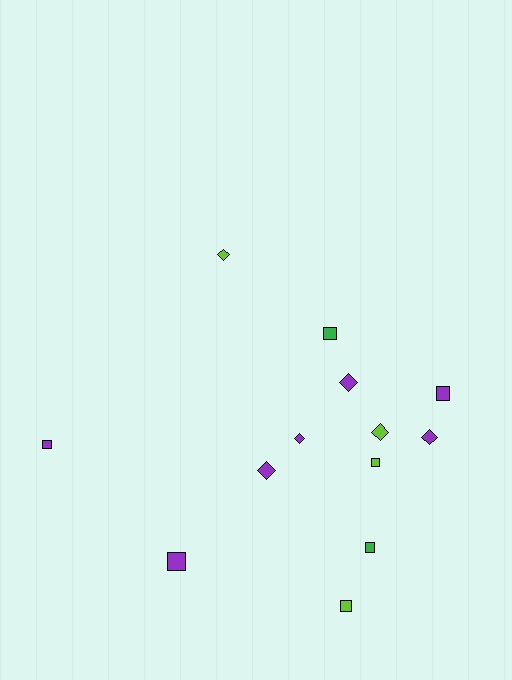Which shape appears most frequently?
Square, with 7 objects.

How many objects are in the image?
There are 13 objects.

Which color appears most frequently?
Purple, with 7 objects.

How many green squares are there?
There are 2 green squares.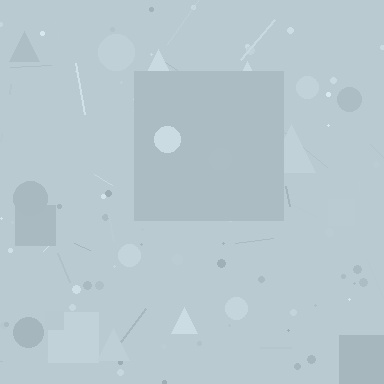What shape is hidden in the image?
A square is hidden in the image.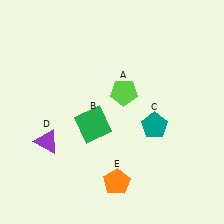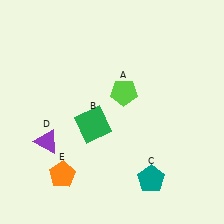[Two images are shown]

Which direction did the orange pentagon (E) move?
The orange pentagon (E) moved left.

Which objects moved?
The objects that moved are: the teal pentagon (C), the orange pentagon (E).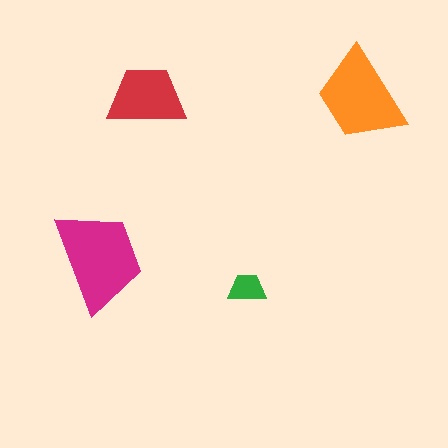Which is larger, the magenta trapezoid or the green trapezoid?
The magenta one.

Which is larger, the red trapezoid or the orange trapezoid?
The orange one.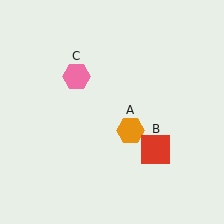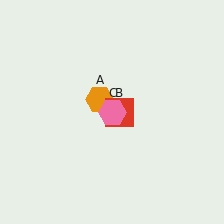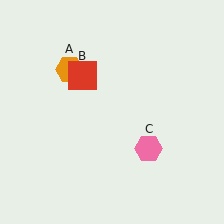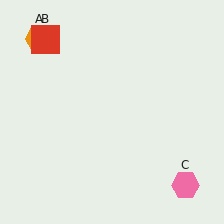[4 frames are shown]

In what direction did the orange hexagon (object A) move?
The orange hexagon (object A) moved up and to the left.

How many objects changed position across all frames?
3 objects changed position: orange hexagon (object A), red square (object B), pink hexagon (object C).